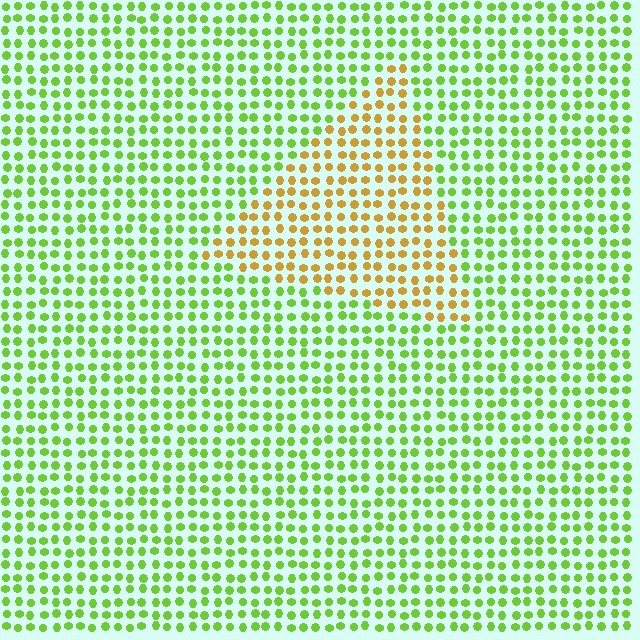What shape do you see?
I see a triangle.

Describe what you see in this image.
The image is filled with small lime elements in a uniform arrangement. A triangle-shaped region is visible where the elements are tinted to a slightly different hue, forming a subtle color boundary.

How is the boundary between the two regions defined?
The boundary is defined purely by a slight shift in hue (about 55 degrees). Spacing, size, and orientation are identical on both sides.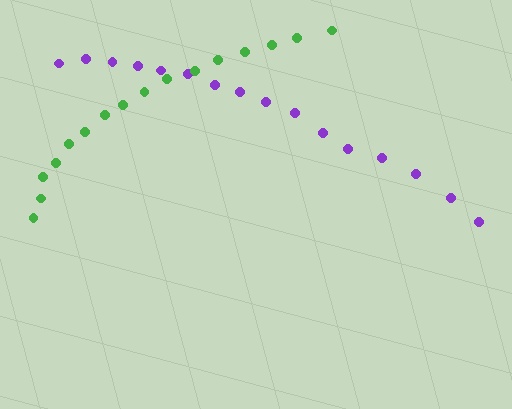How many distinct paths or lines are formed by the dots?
There are 2 distinct paths.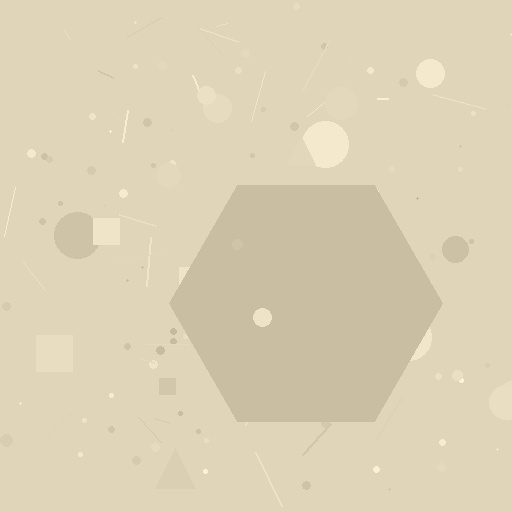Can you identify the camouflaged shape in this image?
The camouflaged shape is a hexagon.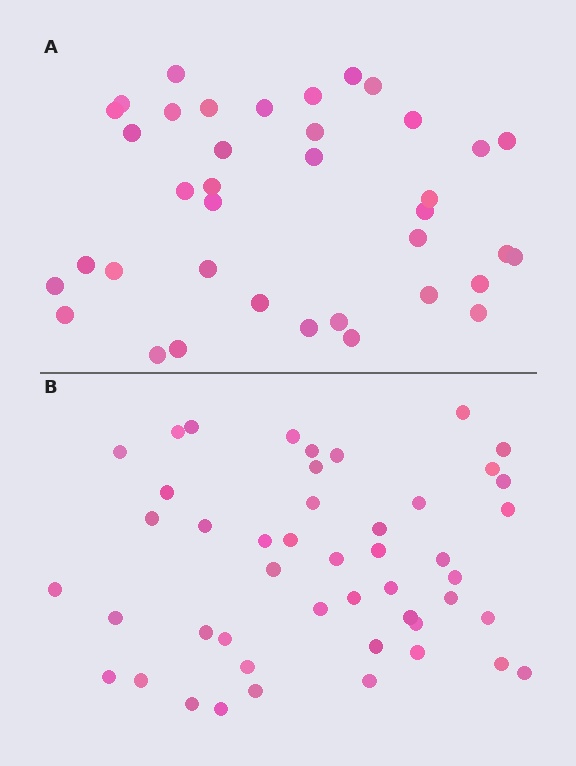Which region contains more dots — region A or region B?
Region B (the bottom region) has more dots.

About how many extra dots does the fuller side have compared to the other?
Region B has roughly 8 or so more dots than region A.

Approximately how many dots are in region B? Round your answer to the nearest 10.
About 50 dots. (The exact count is 47, which rounds to 50.)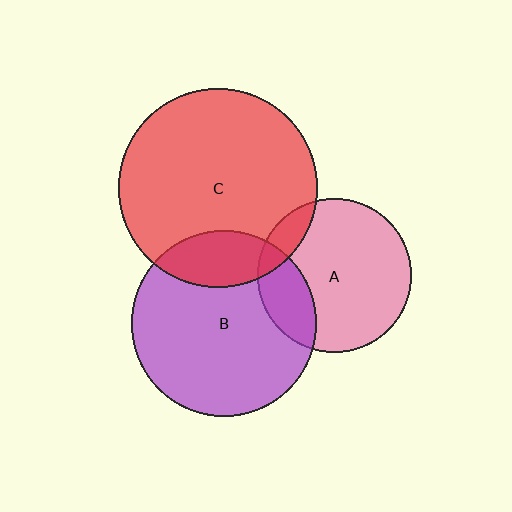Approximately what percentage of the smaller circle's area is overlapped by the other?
Approximately 20%.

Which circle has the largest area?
Circle C (red).